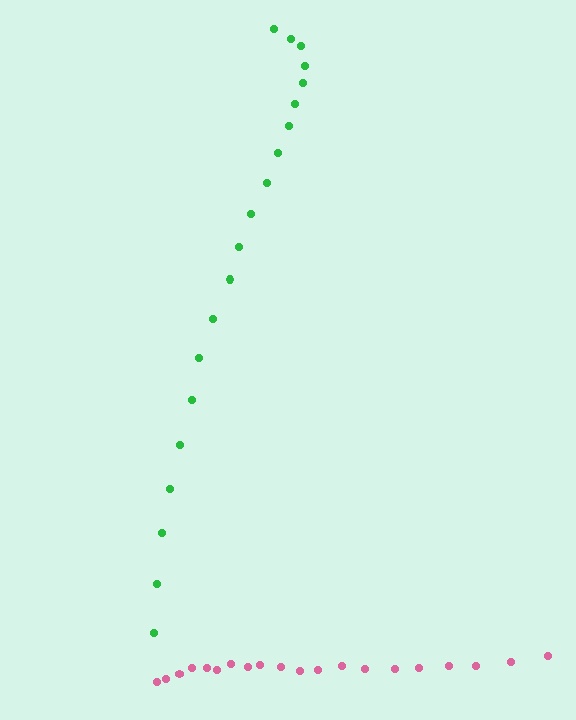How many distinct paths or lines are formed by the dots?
There are 2 distinct paths.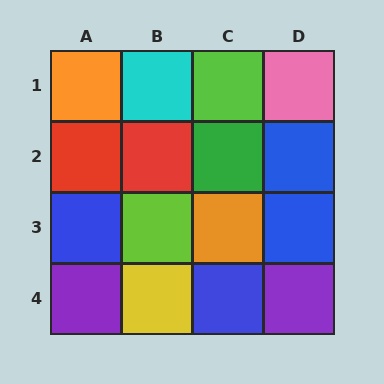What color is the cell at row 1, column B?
Cyan.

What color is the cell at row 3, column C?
Orange.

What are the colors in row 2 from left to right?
Red, red, green, blue.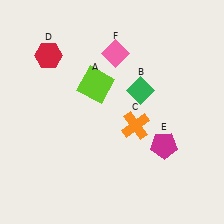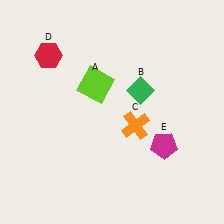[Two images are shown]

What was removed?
The pink diamond (F) was removed in Image 2.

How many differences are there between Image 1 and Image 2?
There is 1 difference between the two images.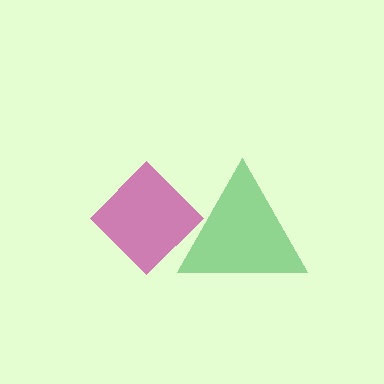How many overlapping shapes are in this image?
There are 2 overlapping shapes in the image.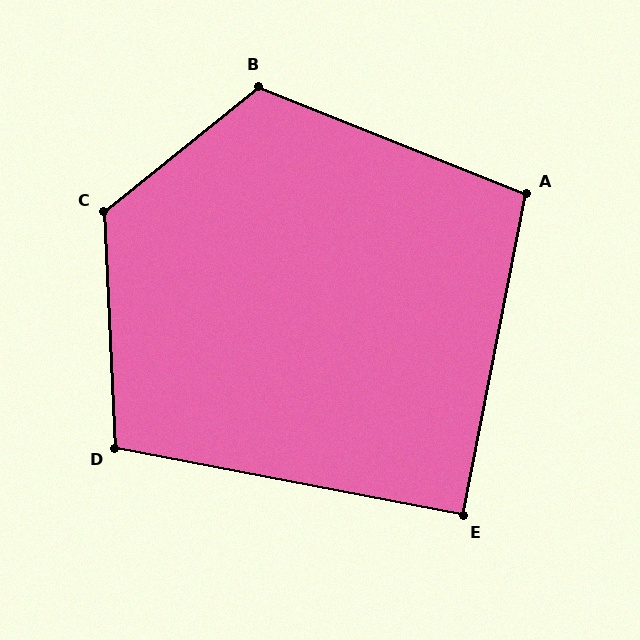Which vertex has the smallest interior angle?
E, at approximately 90 degrees.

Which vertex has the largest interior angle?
C, at approximately 126 degrees.